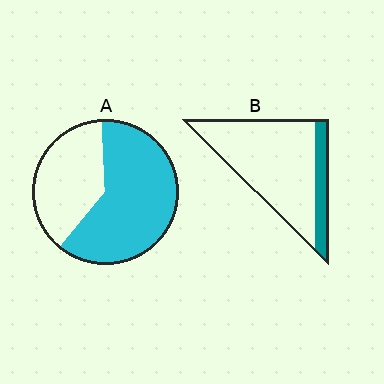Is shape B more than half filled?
No.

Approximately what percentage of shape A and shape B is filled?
A is approximately 60% and B is approximately 20%.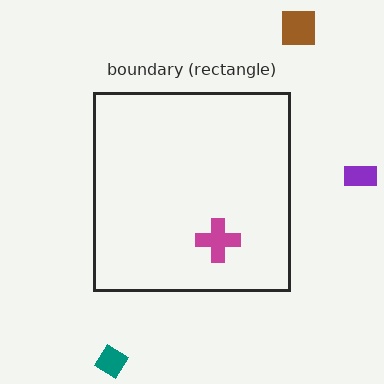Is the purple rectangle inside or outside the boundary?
Outside.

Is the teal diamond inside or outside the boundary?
Outside.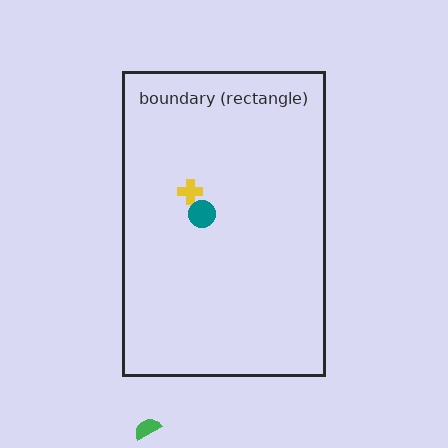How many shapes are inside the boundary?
2 inside, 1 outside.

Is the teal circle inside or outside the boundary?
Inside.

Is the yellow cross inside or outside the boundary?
Inside.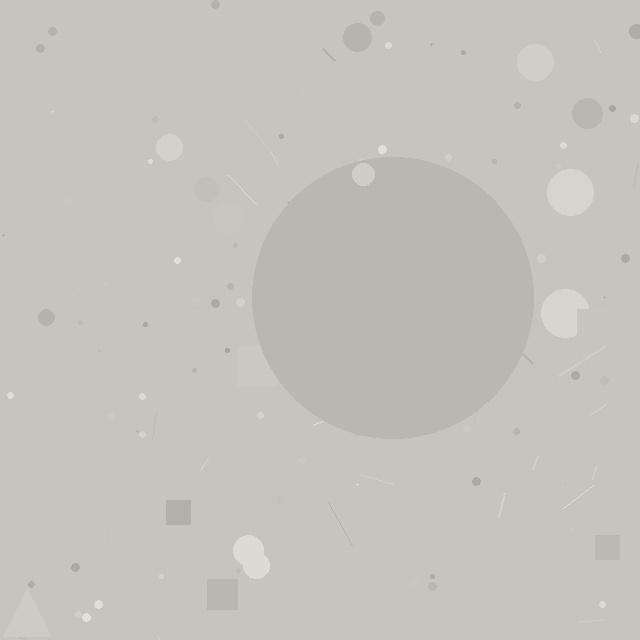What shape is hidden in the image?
A circle is hidden in the image.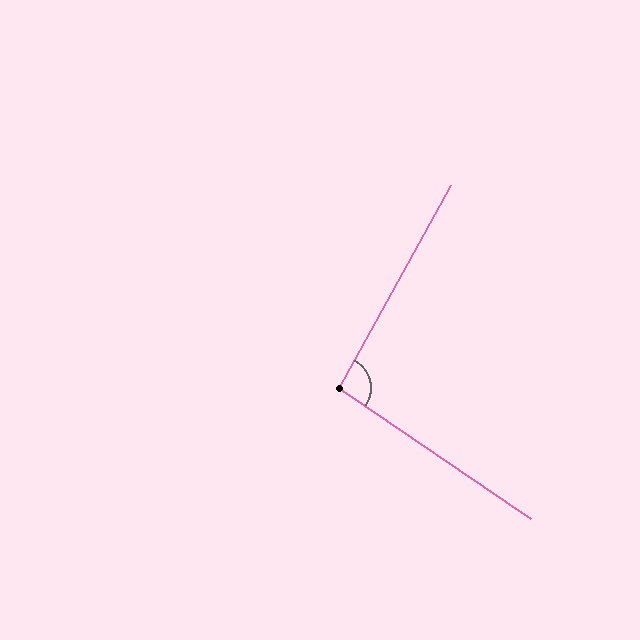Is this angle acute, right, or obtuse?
It is obtuse.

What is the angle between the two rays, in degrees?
Approximately 95 degrees.